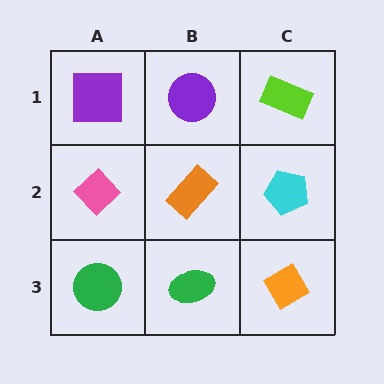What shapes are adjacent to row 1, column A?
A pink diamond (row 2, column A), a purple circle (row 1, column B).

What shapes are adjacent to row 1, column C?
A cyan pentagon (row 2, column C), a purple circle (row 1, column B).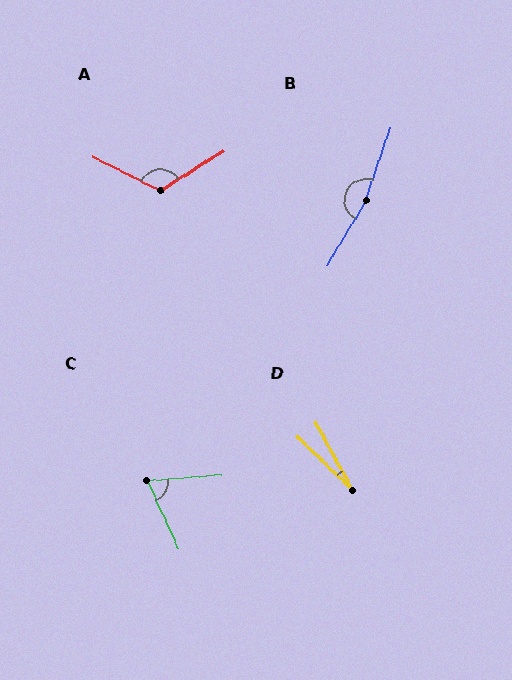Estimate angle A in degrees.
Approximately 121 degrees.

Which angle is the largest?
B, at approximately 168 degrees.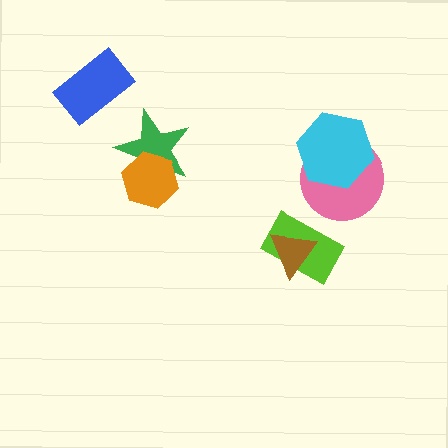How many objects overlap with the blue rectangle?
0 objects overlap with the blue rectangle.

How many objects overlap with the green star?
1 object overlaps with the green star.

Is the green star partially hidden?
Yes, it is partially covered by another shape.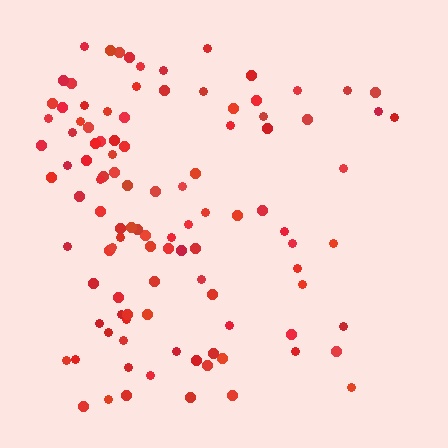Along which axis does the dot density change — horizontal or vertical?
Horizontal.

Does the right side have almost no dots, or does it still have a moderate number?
Still a moderate number, just noticeably fewer than the left.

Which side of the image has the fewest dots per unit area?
The right.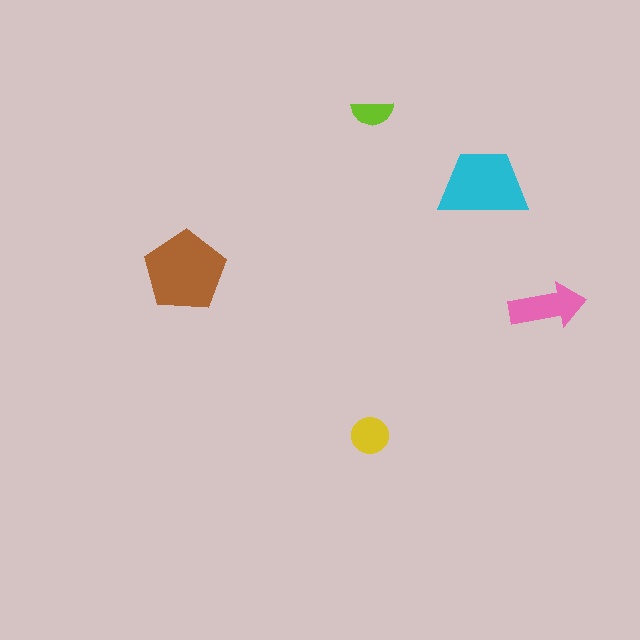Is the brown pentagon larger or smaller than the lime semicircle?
Larger.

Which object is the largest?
The brown pentagon.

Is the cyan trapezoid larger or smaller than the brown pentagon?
Smaller.